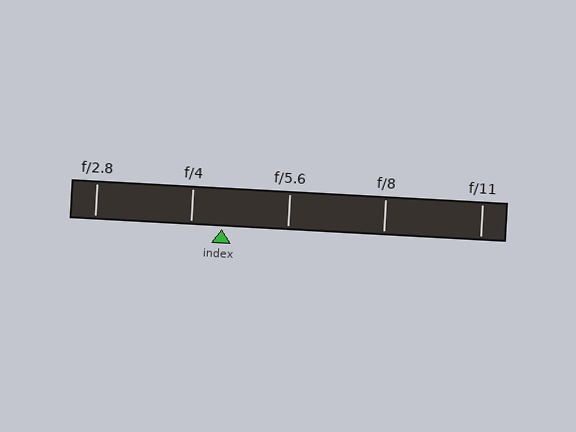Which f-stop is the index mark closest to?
The index mark is closest to f/4.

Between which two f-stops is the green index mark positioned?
The index mark is between f/4 and f/5.6.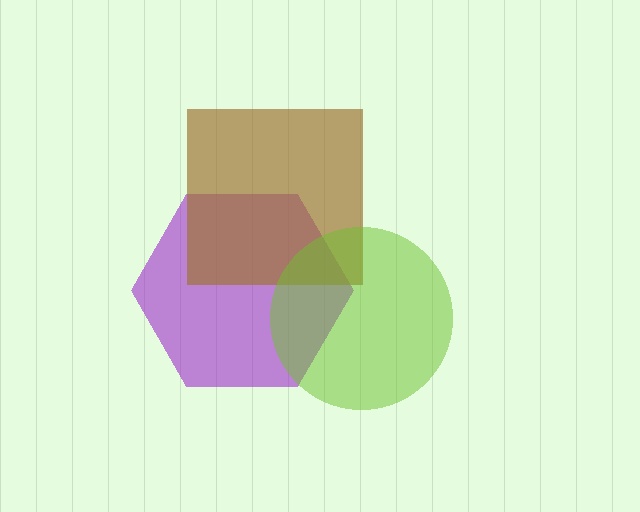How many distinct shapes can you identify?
There are 3 distinct shapes: a purple hexagon, a brown square, a lime circle.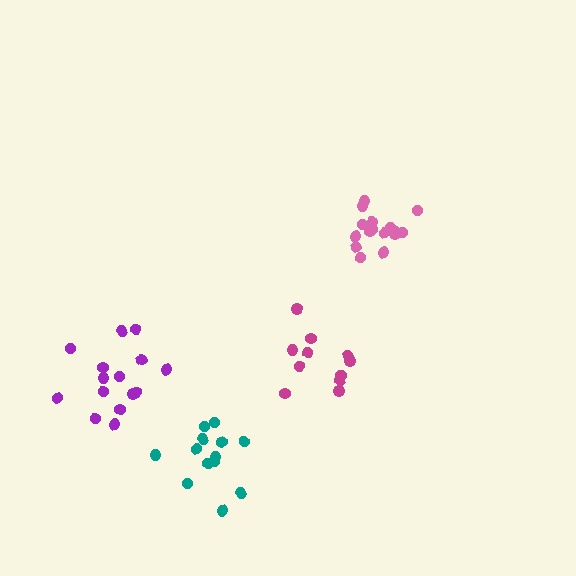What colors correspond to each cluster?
The clusters are colored: teal, pink, purple, magenta.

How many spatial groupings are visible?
There are 4 spatial groupings.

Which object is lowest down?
The teal cluster is bottommost.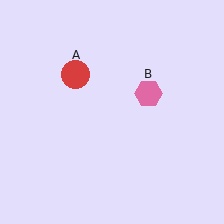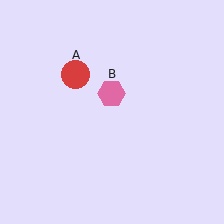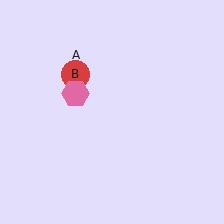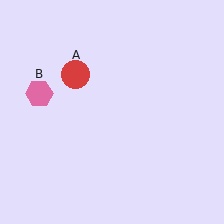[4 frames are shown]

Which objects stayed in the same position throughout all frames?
Red circle (object A) remained stationary.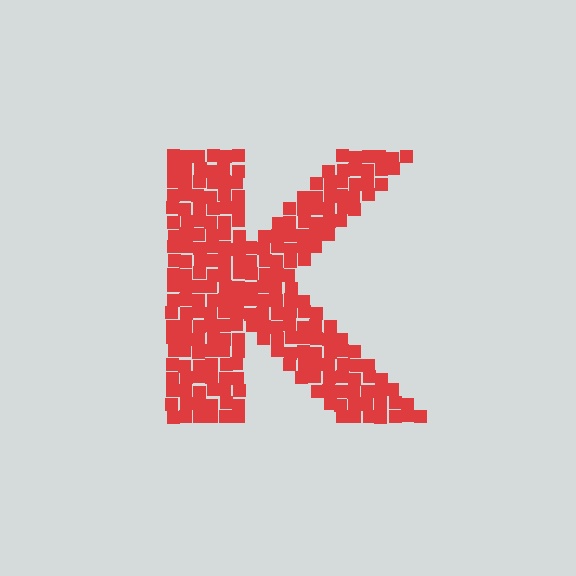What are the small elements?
The small elements are squares.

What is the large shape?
The large shape is the letter K.